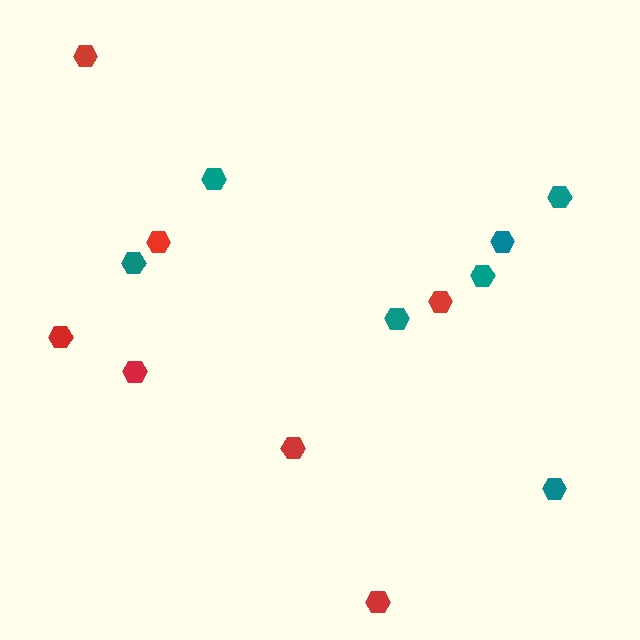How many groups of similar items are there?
There are 2 groups: one group of teal hexagons (7) and one group of red hexagons (7).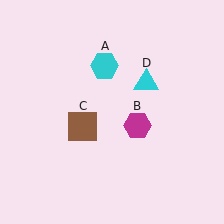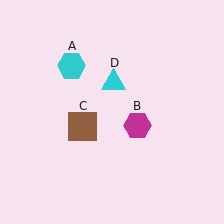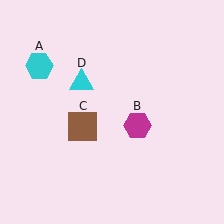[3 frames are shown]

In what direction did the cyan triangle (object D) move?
The cyan triangle (object D) moved left.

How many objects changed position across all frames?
2 objects changed position: cyan hexagon (object A), cyan triangle (object D).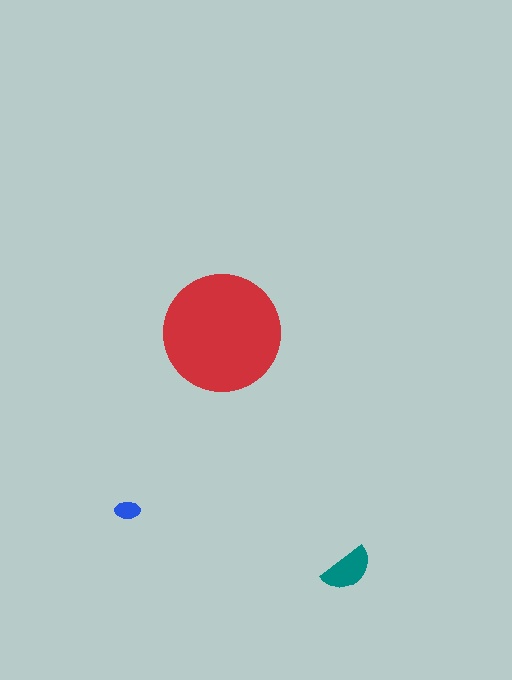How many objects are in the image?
There are 3 objects in the image.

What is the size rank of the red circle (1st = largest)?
1st.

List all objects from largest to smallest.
The red circle, the teal semicircle, the blue ellipse.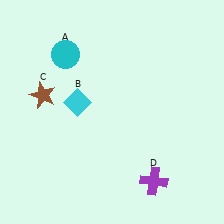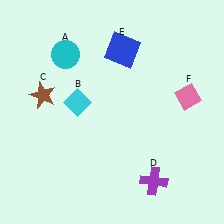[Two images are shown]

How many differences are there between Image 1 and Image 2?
There are 2 differences between the two images.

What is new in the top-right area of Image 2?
A pink diamond (F) was added in the top-right area of Image 2.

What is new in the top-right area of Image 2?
A blue square (E) was added in the top-right area of Image 2.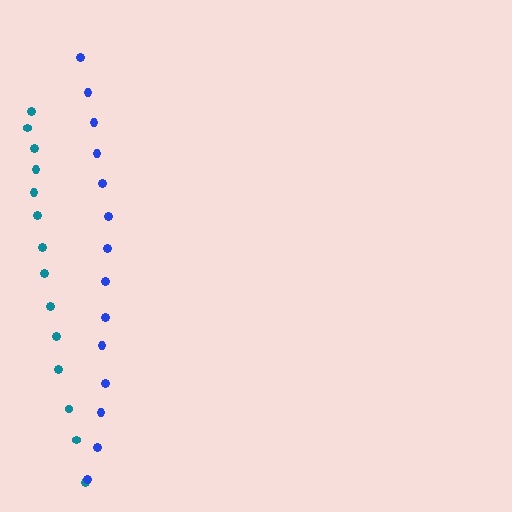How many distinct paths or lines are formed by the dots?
There are 2 distinct paths.